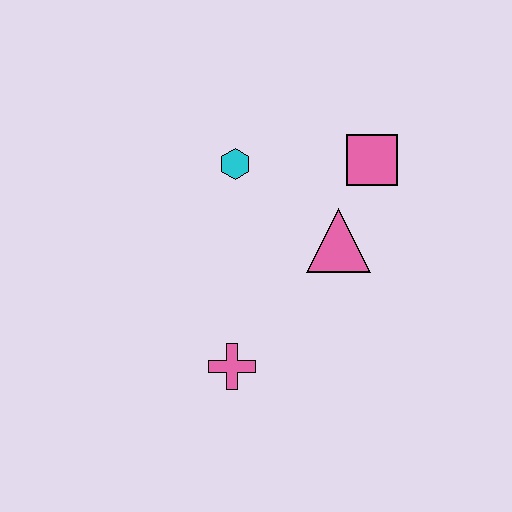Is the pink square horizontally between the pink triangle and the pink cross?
No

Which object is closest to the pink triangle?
The pink square is closest to the pink triangle.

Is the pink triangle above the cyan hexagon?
No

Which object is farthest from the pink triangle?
The pink cross is farthest from the pink triangle.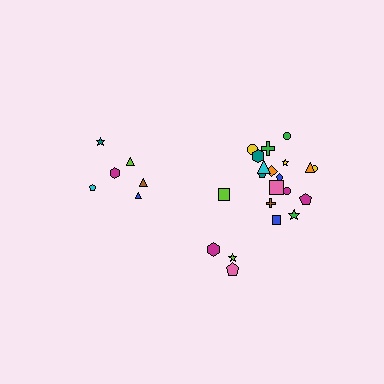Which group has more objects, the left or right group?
The right group.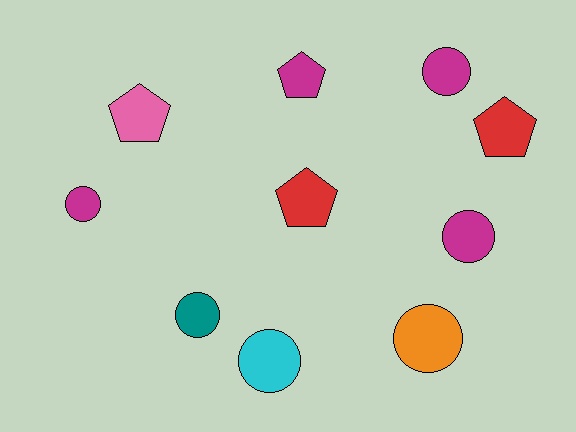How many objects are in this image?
There are 10 objects.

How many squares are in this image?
There are no squares.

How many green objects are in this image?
There are no green objects.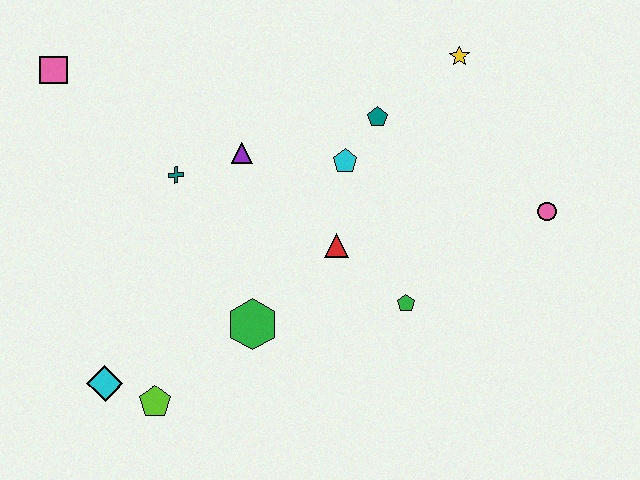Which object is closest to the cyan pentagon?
The teal pentagon is closest to the cyan pentagon.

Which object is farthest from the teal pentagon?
The cyan diamond is farthest from the teal pentagon.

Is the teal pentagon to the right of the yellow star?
No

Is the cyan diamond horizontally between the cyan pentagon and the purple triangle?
No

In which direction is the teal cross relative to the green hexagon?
The teal cross is above the green hexagon.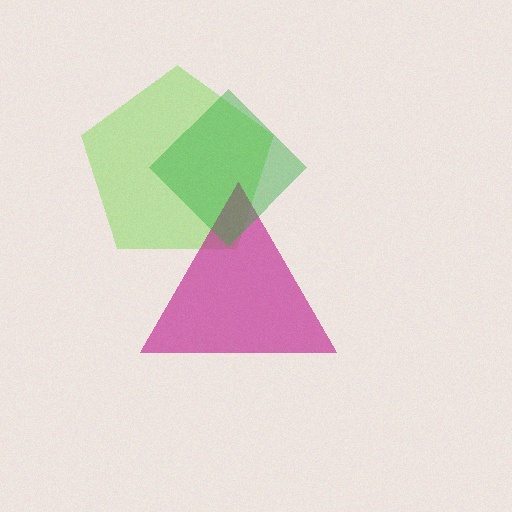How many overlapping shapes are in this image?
There are 3 overlapping shapes in the image.